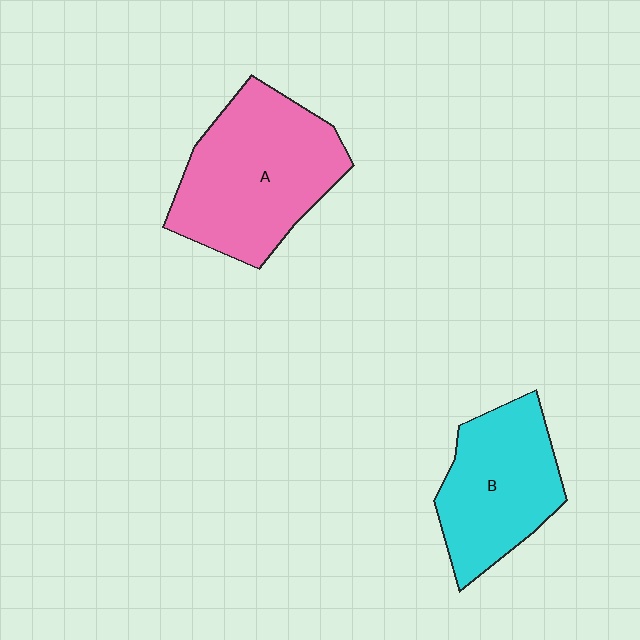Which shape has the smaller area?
Shape B (cyan).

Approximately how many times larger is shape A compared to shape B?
Approximately 1.3 times.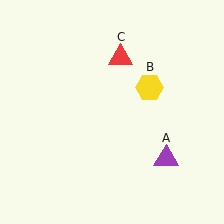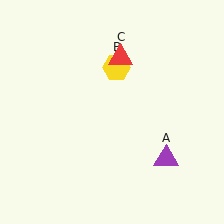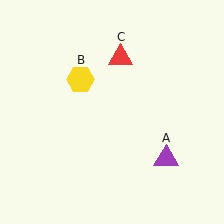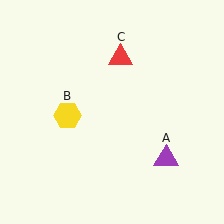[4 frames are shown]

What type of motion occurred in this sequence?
The yellow hexagon (object B) rotated counterclockwise around the center of the scene.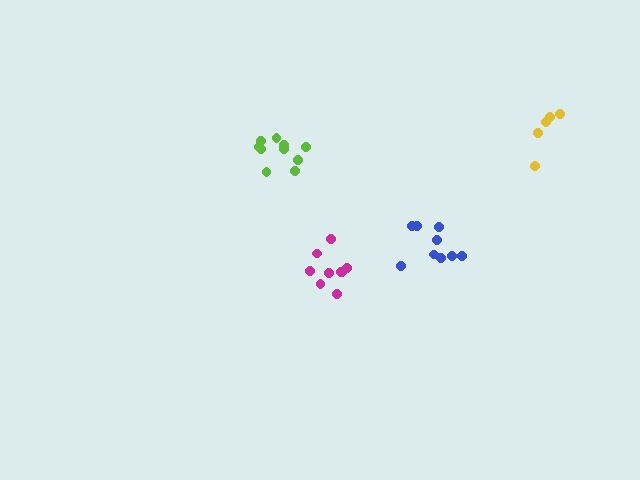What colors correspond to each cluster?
The clusters are colored: lime, yellow, blue, magenta.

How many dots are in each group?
Group 1: 10 dots, Group 2: 5 dots, Group 3: 9 dots, Group 4: 9 dots (33 total).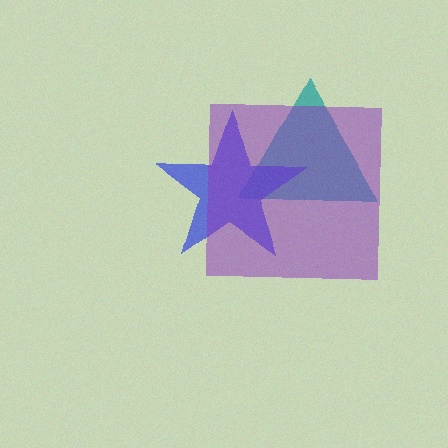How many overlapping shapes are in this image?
There are 3 overlapping shapes in the image.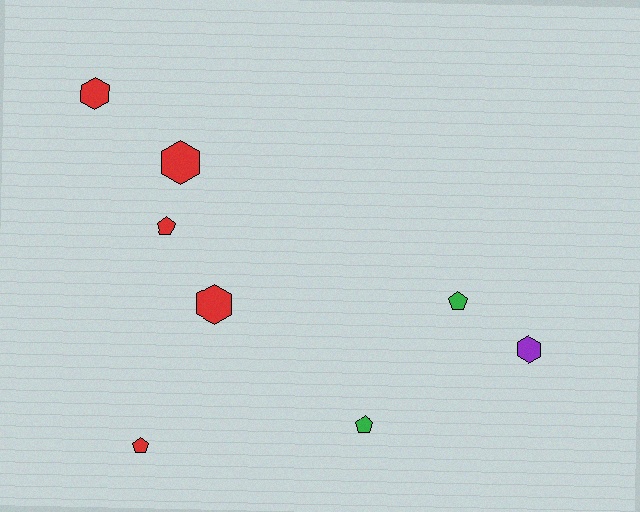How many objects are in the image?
There are 8 objects.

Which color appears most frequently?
Red, with 5 objects.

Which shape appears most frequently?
Pentagon, with 4 objects.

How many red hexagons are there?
There are 3 red hexagons.